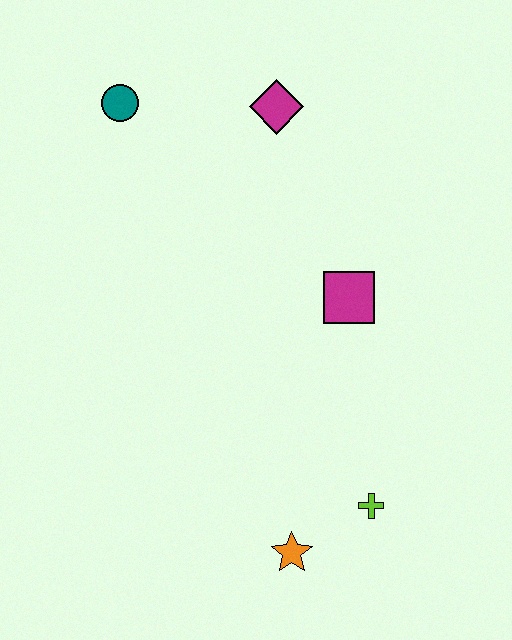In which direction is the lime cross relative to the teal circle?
The lime cross is below the teal circle.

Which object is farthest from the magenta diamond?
The orange star is farthest from the magenta diamond.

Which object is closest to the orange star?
The lime cross is closest to the orange star.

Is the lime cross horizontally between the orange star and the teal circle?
No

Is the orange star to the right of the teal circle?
Yes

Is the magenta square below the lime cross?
No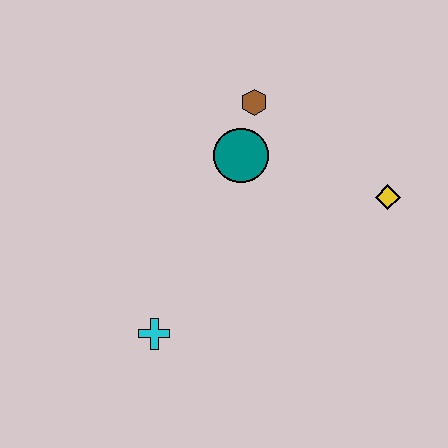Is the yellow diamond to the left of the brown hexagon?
No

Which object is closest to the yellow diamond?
The teal circle is closest to the yellow diamond.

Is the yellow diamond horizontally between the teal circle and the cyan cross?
No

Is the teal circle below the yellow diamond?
No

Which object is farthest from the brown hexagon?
The cyan cross is farthest from the brown hexagon.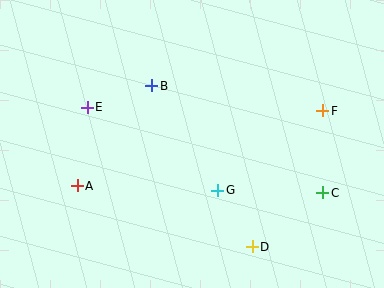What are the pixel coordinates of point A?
Point A is at (77, 186).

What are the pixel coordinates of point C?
Point C is at (323, 193).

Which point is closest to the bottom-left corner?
Point A is closest to the bottom-left corner.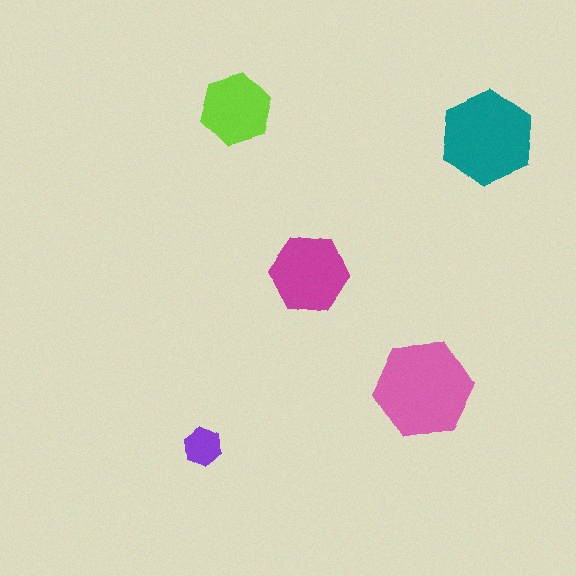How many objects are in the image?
There are 5 objects in the image.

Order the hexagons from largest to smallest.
the pink one, the teal one, the magenta one, the lime one, the purple one.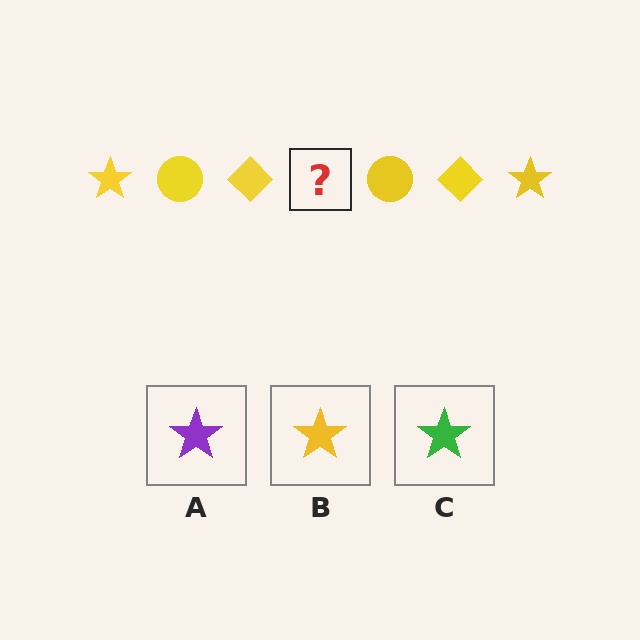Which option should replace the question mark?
Option B.